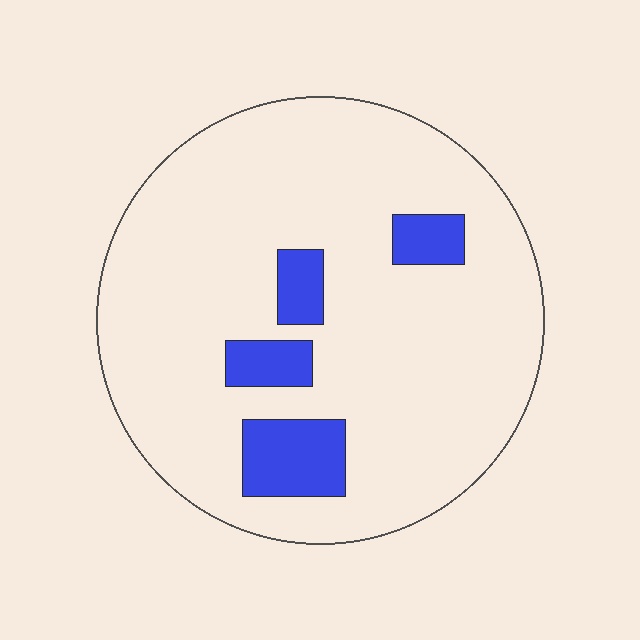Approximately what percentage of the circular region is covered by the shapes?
Approximately 10%.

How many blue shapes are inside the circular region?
4.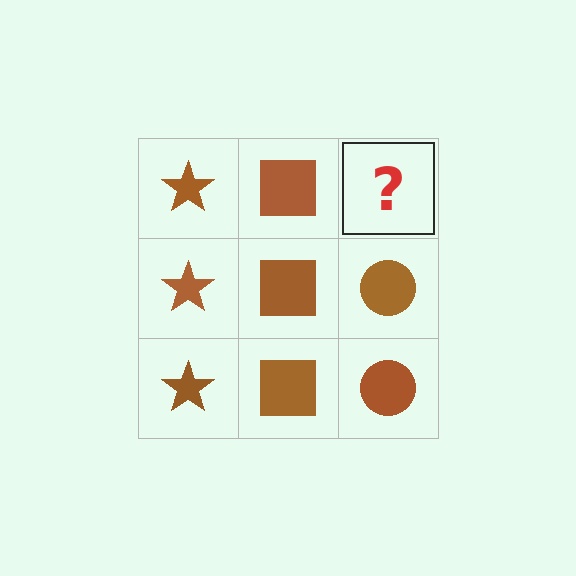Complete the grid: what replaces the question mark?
The question mark should be replaced with a brown circle.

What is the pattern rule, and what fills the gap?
The rule is that each column has a consistent shape. The gap should be filled with a brown circle.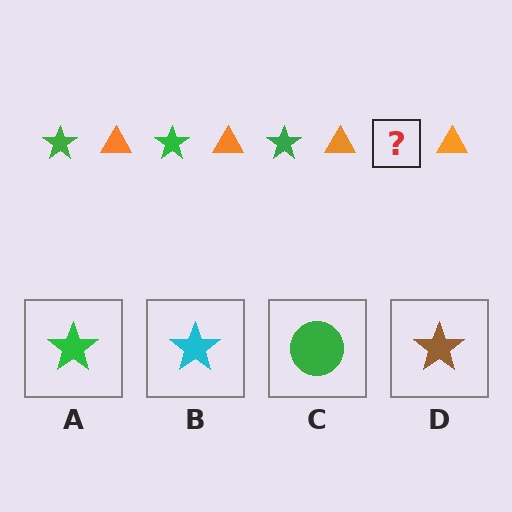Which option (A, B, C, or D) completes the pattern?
A.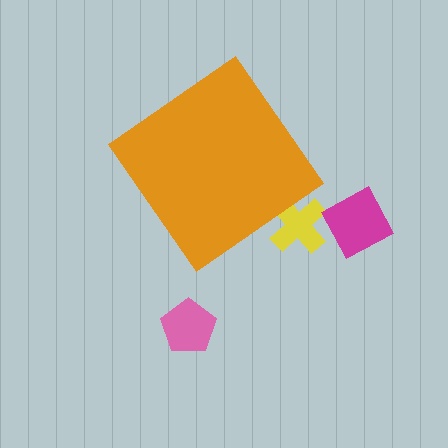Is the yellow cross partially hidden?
Yes, the yellow cross is partially hidden behind the orange diamond.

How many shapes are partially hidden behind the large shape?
1 shape is partially hidden.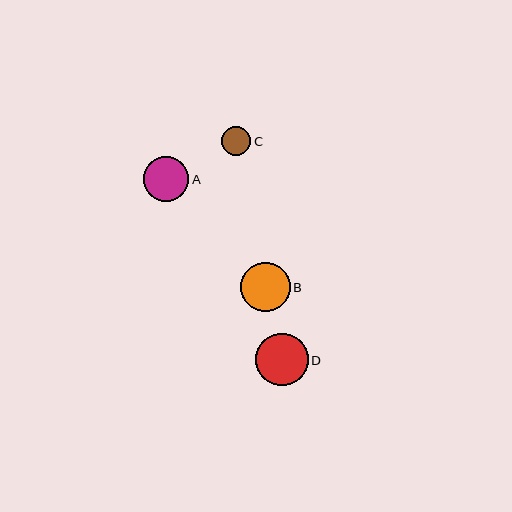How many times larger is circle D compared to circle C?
Circle D is approximately 1.8 times the size of circle C.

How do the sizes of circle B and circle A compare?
Circle B and circle A are approximately the same size.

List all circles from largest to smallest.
From largest to smallest: D, B, A, C.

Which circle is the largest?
Circle D is the largest with a size of approximately 52 pixels.